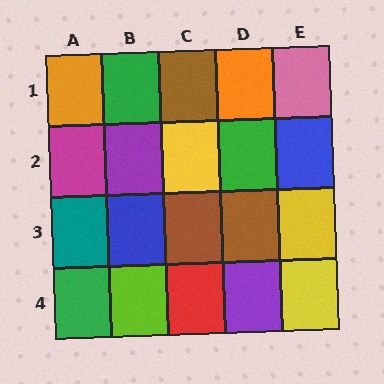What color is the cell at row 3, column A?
Teal.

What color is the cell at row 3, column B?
Blue.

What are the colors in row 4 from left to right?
Green, lime, red, purple, yellow.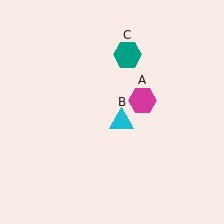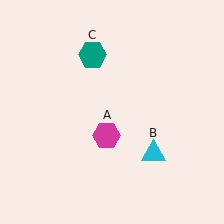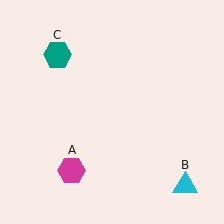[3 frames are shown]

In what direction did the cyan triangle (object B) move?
The cyan triangle (object B) moved down and to the right.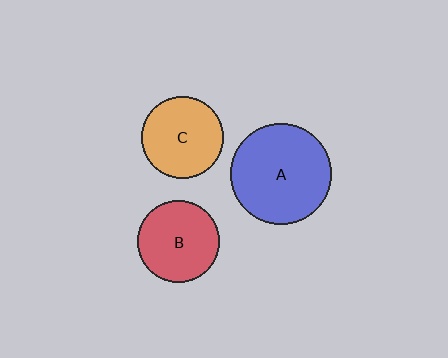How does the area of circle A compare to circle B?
Approximately 1.5 times.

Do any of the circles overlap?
No, none of the circles overlap.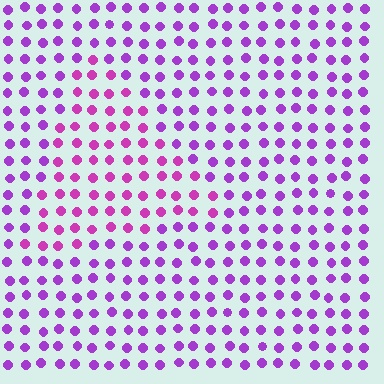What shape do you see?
I see a triangle.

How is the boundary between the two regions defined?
The boundary is defined purely by a slight shift in hue (about 27 degrees). Spacing, size, and orientation are identical on both sides.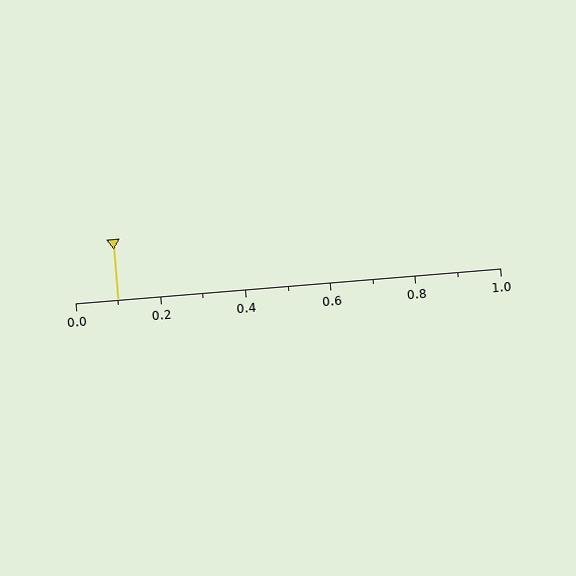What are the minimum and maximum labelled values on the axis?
The axis runs from 0.0 to 1.0.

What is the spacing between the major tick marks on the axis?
The major ticks are spaced 0.2 apart.